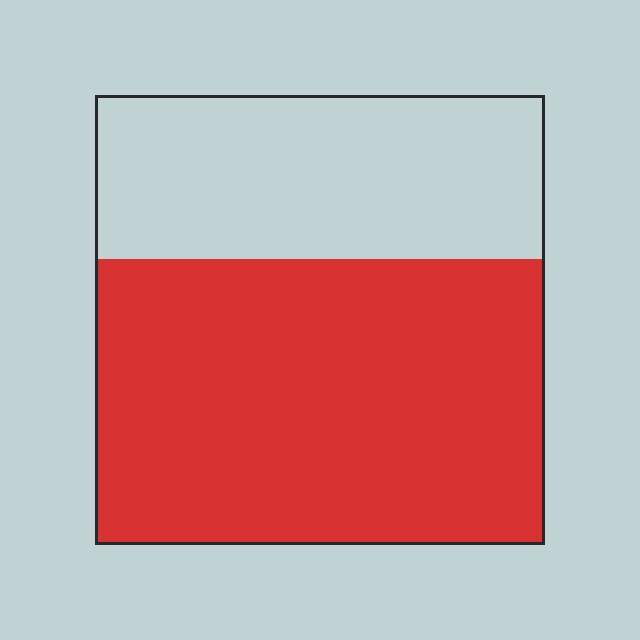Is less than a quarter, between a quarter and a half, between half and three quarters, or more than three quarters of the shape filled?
Between half and three quarters.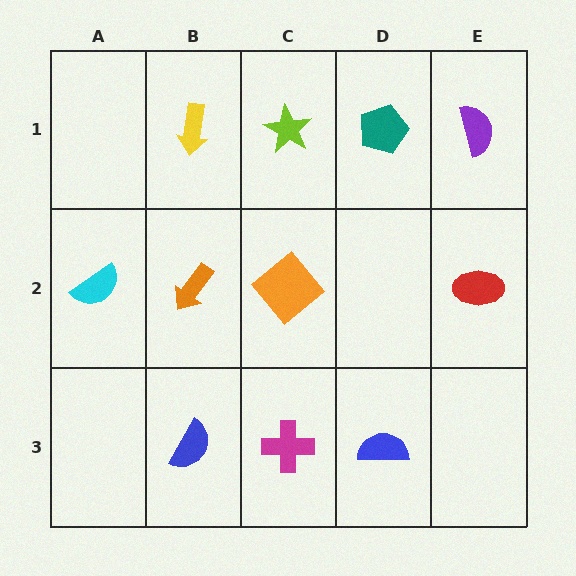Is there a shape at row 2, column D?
No, that cell is empty.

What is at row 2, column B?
An orange arrow.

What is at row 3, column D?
A blue semicircle.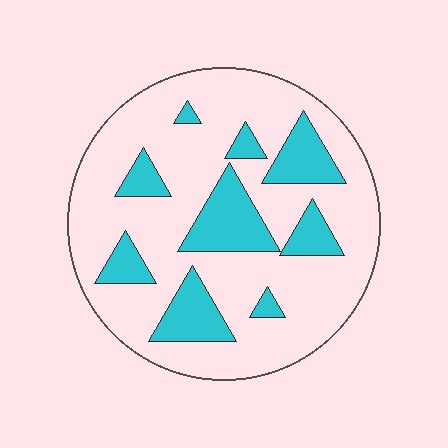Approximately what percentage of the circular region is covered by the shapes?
Approximately 25%.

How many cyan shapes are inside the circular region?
9.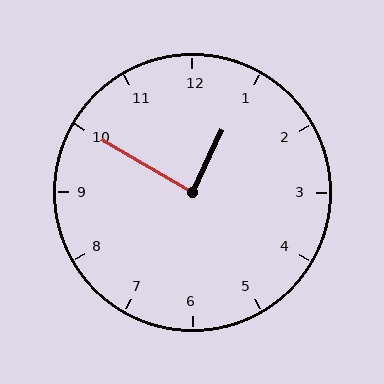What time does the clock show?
12:50.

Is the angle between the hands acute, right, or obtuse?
It is right.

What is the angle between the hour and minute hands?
Approximately 85 degrees.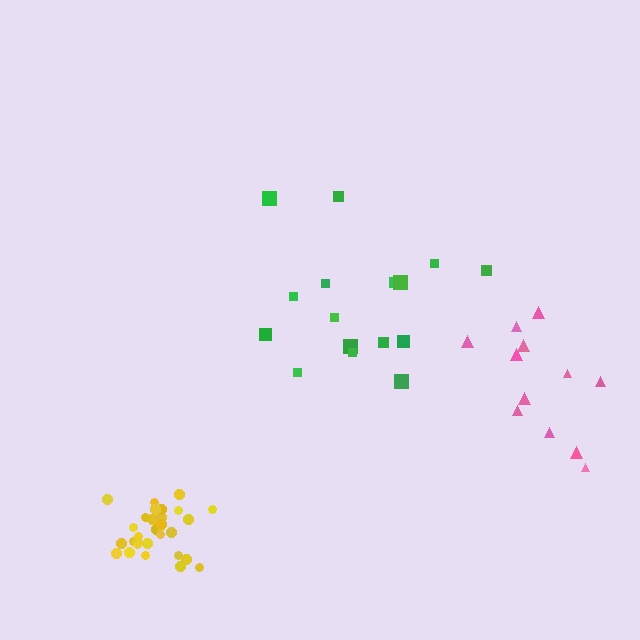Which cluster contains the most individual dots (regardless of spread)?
Yellow (30).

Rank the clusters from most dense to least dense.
yellow, pink, green.